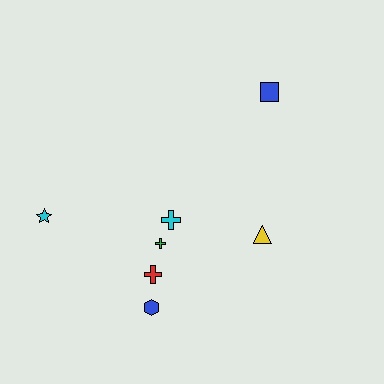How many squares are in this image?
There is 1 square.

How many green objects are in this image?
There is 1 green object.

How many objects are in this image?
There are 7 objects.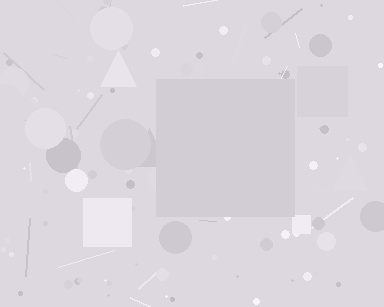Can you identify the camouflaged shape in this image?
The camouflaged shape is a square.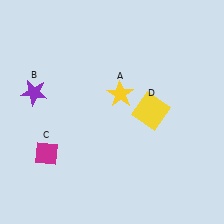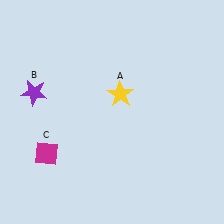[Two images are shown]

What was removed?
The yellow square (D) was removed in Image 2.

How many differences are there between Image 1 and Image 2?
There is 1 difference between the two images.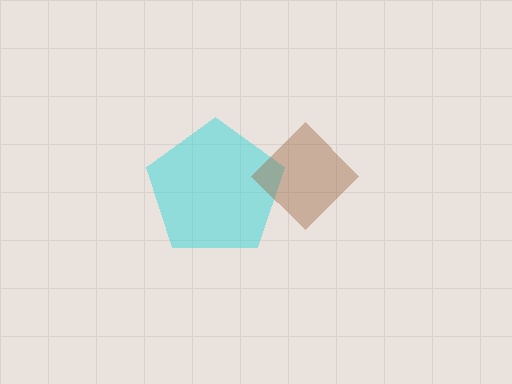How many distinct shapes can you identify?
There are 2 distinct shapes: a cyan pentagon, a brown diamond.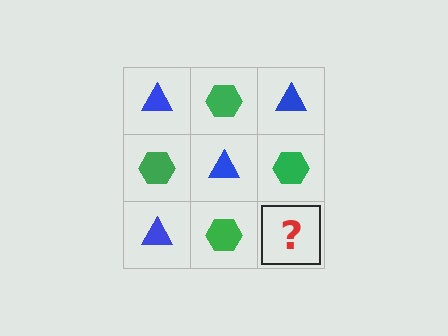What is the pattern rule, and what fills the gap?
The rule is that it alternates blue triangle and green hexagon in a checkerboard pattern. The gap should be filled with a blue triangle.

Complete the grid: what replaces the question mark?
The question mark should be replaced with a blue triangle.